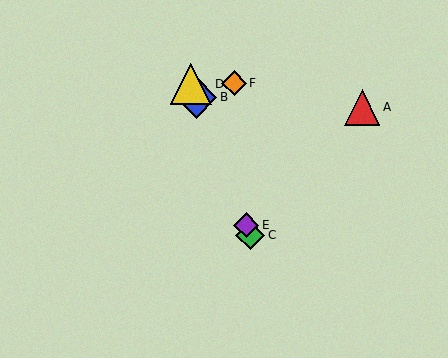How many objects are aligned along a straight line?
4 objects (B, C, D, E) are aligned along a straight line.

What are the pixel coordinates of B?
Object B is at (196, 97).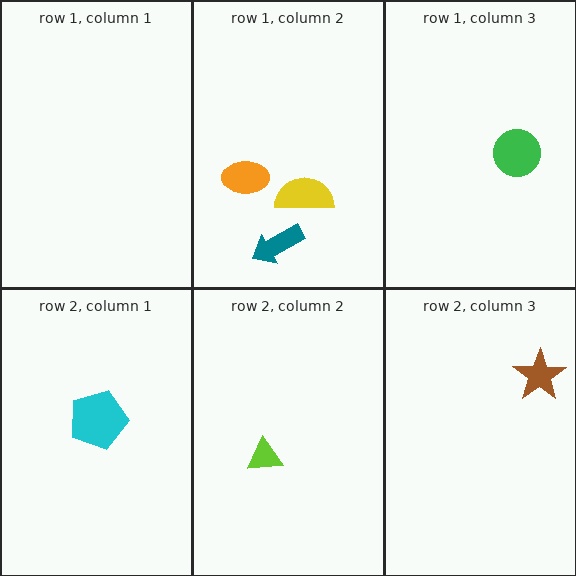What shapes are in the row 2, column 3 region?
The brown star.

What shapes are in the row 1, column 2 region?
The orange ellipse, the yellow semicircle, the teal arrow.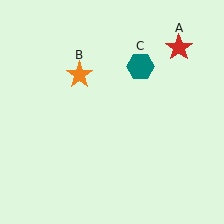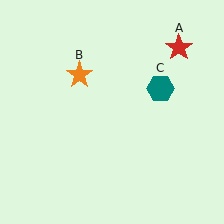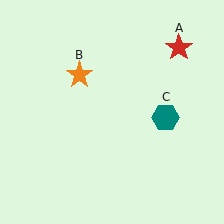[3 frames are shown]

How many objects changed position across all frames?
1 object changed position: teal hexagon (object C).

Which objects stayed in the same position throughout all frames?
Red star (object A) and orange star (object B) remained stationary.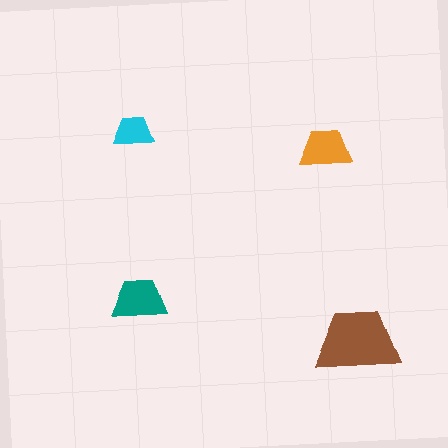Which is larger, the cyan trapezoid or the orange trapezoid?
The orange one.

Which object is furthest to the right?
The brown trapezoid is rightmost.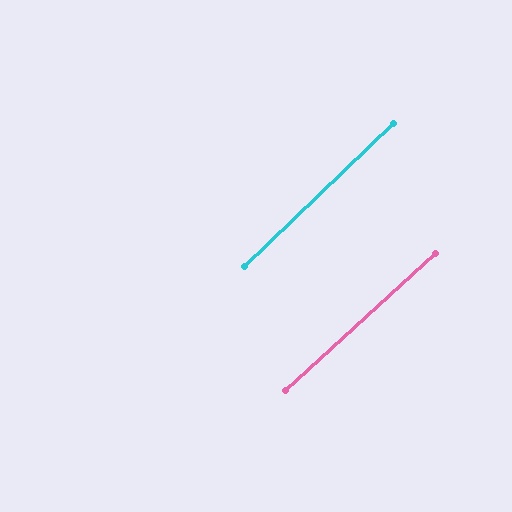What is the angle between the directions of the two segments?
Approximately 2 degrees.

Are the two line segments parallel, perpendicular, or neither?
Parallel — their directions differ by only 1.6°.